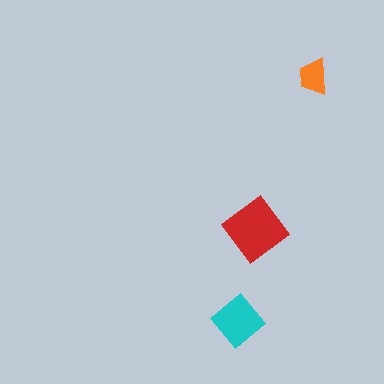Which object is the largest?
The red diamond.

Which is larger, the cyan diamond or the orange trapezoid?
The cyan diamond.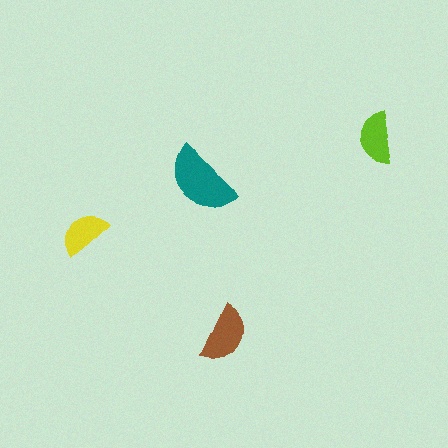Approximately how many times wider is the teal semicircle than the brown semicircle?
About 1.5 times wider.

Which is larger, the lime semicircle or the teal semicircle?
The teal one.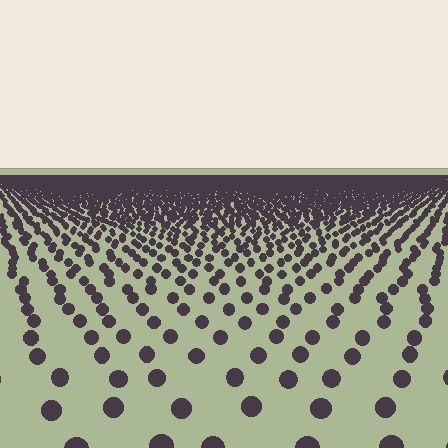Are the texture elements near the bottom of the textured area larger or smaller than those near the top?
Larger. Near the bottom, elements are closer to the viewer and appear at a bigger on-screen size.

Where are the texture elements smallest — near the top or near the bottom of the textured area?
Near the top.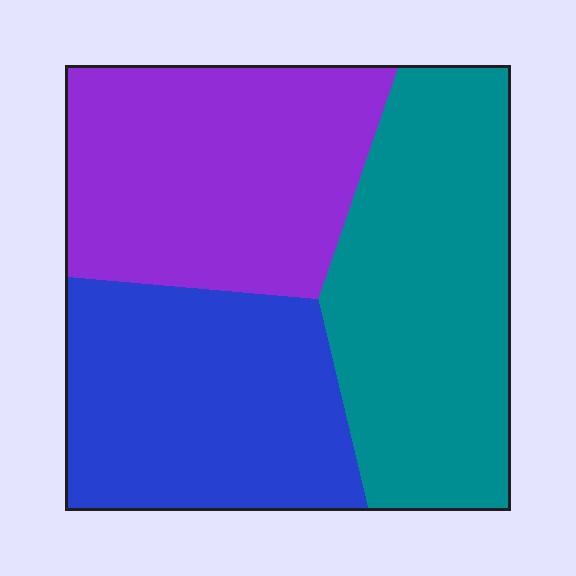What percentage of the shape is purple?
Purple takes up about one third (1/3) of the shape.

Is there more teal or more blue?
Teal.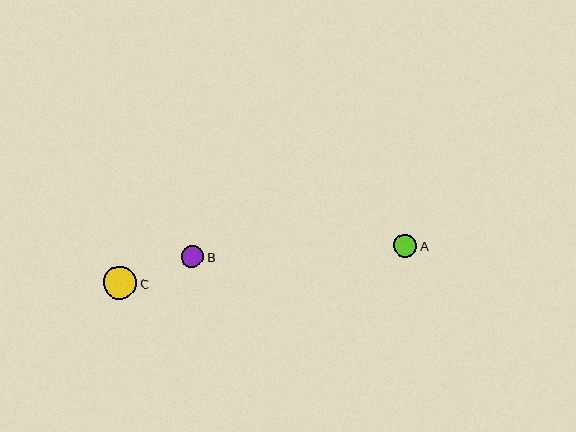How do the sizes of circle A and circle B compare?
Circle A and circle B are approximately the same size.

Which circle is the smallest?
Circle B is the smallest with a size of approximately 22 pixels.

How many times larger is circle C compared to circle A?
Circle C is approximately 1.5 times the size of circle A.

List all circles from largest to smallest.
From largest to smallest: C, A, B.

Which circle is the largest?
Circle C is the largest with a size of approximately 34 pixels.